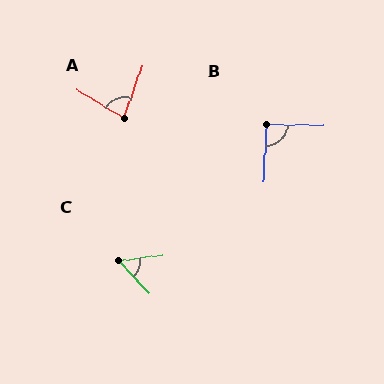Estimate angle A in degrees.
Approximately 78 degrees.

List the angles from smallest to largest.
C (55°), A (78°), B (91°).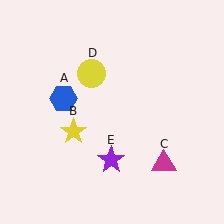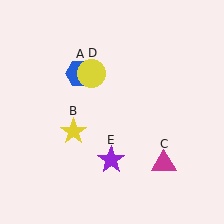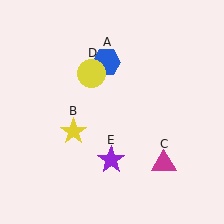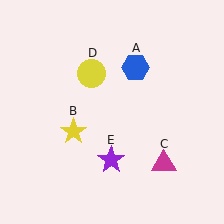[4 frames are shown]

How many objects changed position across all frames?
1 object changed position: blue hexagon (object A).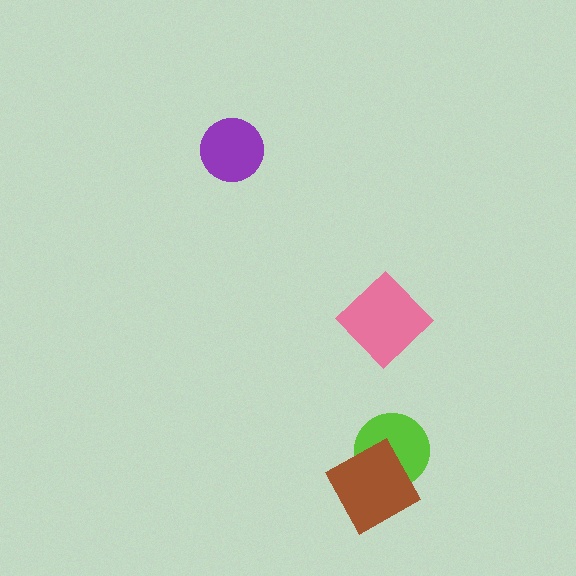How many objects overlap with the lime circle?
1 object overlaps with the lime circle.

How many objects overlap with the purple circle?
0 objects overlap with the purple circle.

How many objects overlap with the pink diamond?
0 objects overlap with the pink diamond.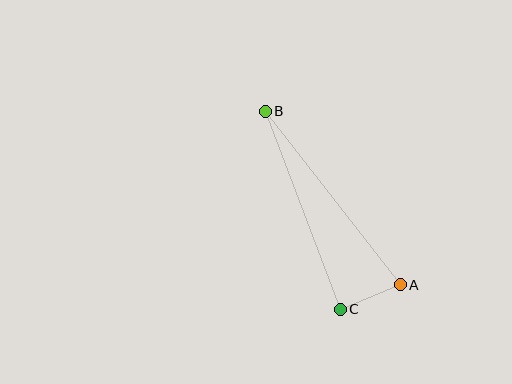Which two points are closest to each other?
Points A and C are closest to each other.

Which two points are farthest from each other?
Points A and B are farthest from each other.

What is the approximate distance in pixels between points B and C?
The distance between B and C is approximately 212 pixels.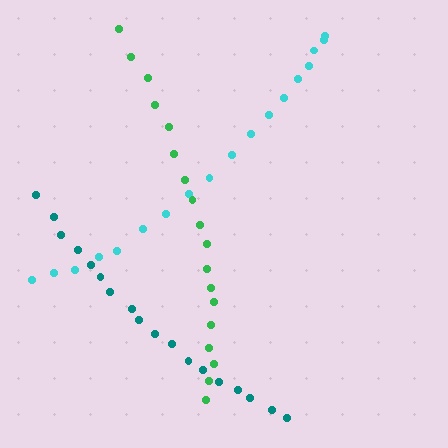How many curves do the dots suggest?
There are 3 distinct paths.